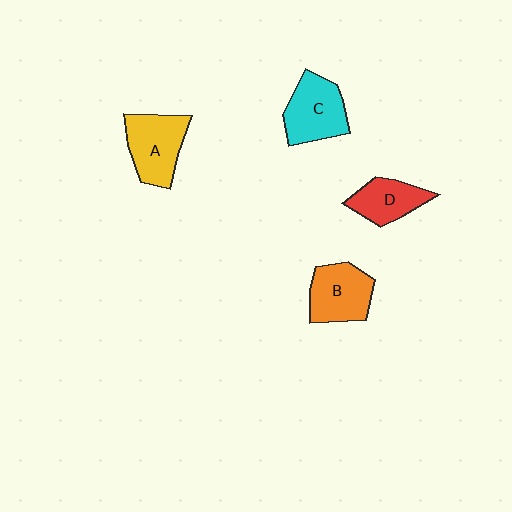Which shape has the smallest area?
Shape D (red).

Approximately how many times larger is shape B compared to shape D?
Approximately 1.3 times.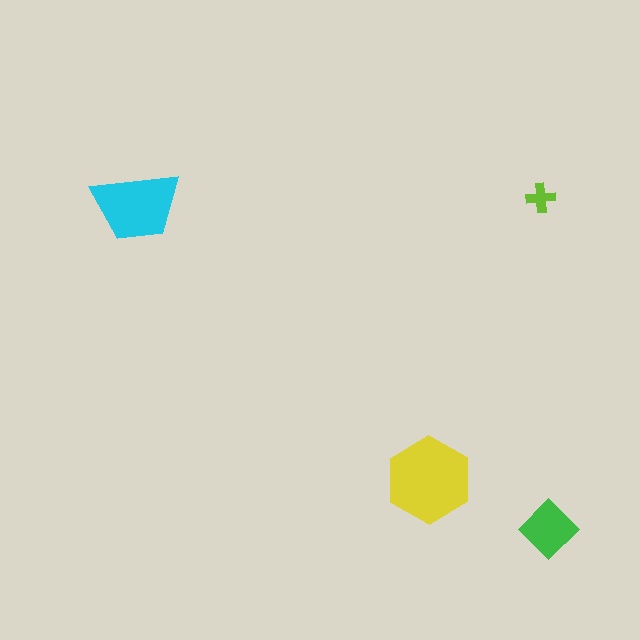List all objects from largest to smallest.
The yellow hexagon, the cyan trapezoid, the green diamond, the lime cross.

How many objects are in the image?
There are 4 objects in the image.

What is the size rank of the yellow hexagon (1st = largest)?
1st.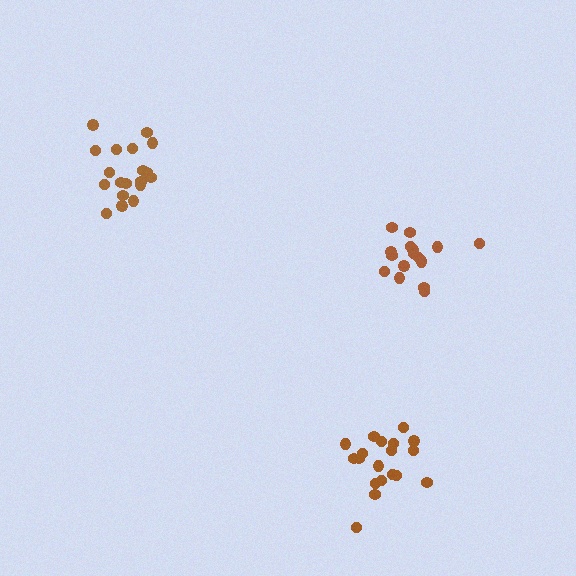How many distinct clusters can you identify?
There are 3 distinct clusters.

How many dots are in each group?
Group 1: 19 dots, Group 2: 17 dots, Group 3: 19 dots (55 total).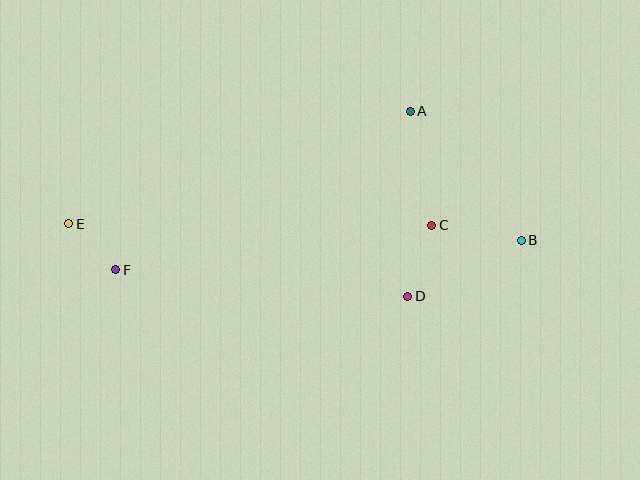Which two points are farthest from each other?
Points B and E are farthest from each other.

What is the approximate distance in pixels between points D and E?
The distance between D and E is approximately 347 pixels.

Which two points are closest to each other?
Points E and F are closest to each other.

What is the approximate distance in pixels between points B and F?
The distance between B and F is approximately 407 pixels.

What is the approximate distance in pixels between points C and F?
The distance between C and F is approximately 319 pixels.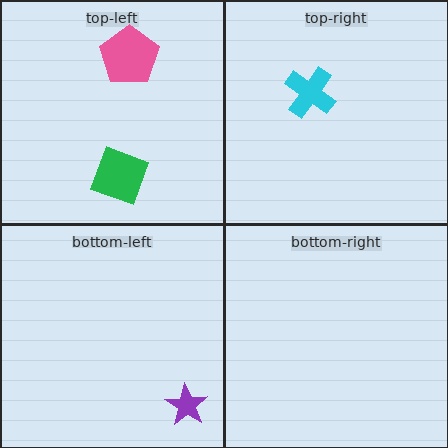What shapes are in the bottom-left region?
The purple star.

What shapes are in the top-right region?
The cyan cross.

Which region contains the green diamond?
The top-left region.